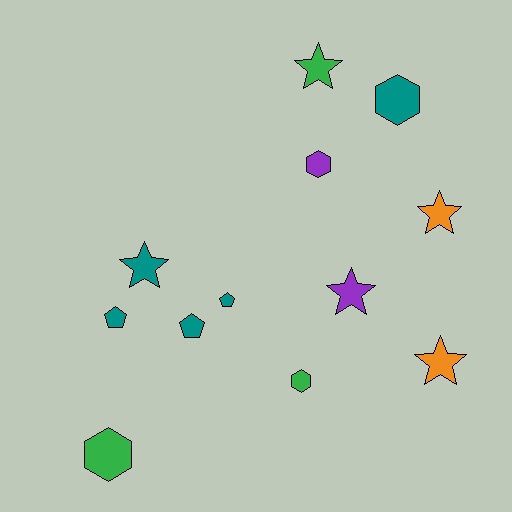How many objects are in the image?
There are 12 objects.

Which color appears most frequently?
Teal, with 5 objects.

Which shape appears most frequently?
Star, with 5 objects.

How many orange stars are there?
There are 2 orange stars.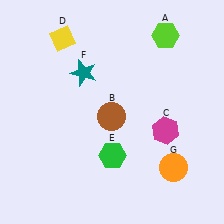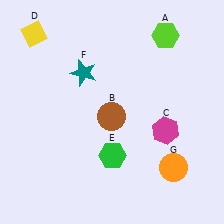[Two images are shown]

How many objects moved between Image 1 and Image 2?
1 object moved between the two images.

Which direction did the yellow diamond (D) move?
The yellow diamond (D) moved left.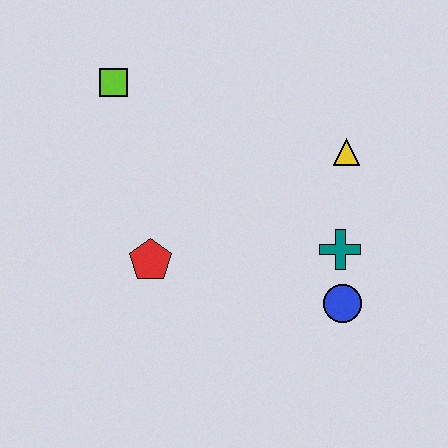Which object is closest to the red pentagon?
The lime square is closest to the red pentagon.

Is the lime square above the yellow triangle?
Yes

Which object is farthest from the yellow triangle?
The lime square is farthest from the yellow triangle.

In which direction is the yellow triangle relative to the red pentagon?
The yellow triangle is to the right of the red pentagon.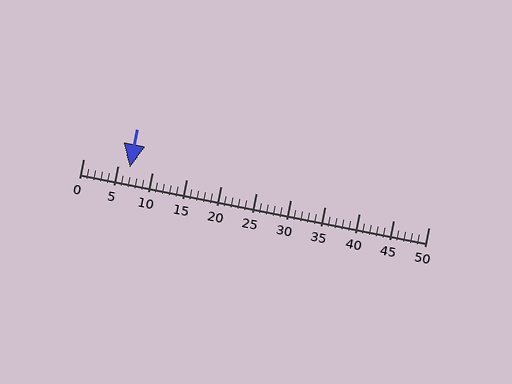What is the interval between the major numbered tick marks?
The major tick marks are spaced 5 units apart.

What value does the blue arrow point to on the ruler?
The blue arrow points to approximately 7.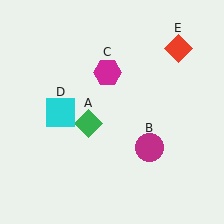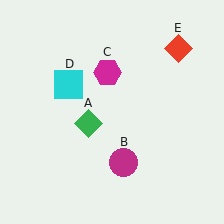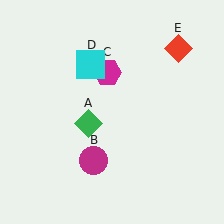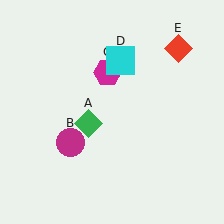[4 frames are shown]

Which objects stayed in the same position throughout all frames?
Green diamond (object A) and magenta hexagon (object C) and red diamond (object E) remained stationary.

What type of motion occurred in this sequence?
The magenta circle (object B), cyan square (object D) rotated clockwise around the center of the scene.